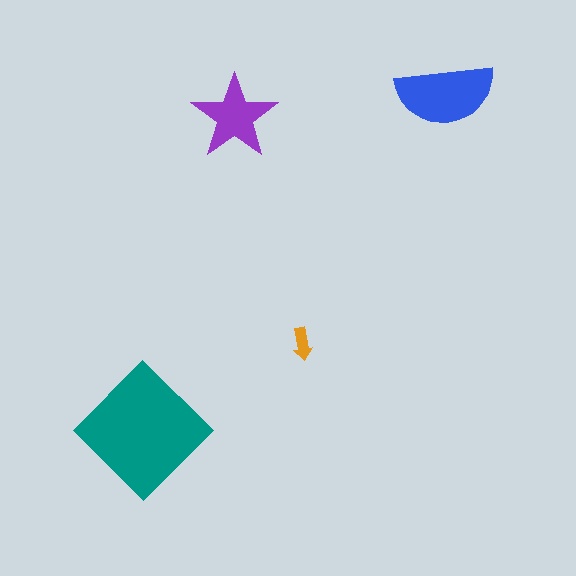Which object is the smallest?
The orange arrow.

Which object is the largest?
The teal diamond.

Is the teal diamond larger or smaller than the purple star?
Larger.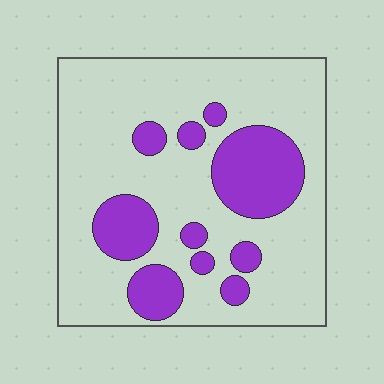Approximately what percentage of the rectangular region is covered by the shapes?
Approximately 25%.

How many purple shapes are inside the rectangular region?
10.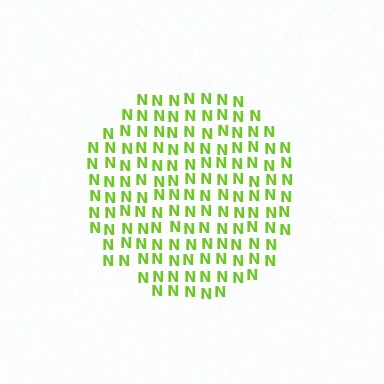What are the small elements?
The small elements are letter N's.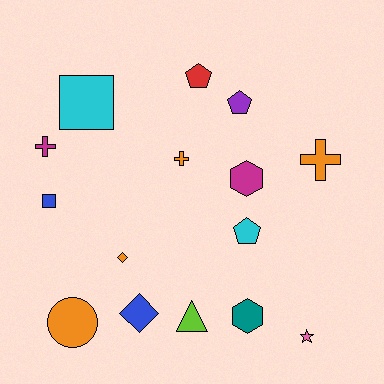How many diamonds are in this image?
There are 2 diamonds.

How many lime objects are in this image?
There is 1 lime object.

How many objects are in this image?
There are 15 objects.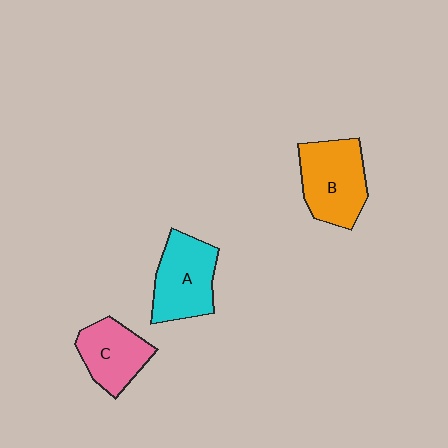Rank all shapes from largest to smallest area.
From largest to smallest: B (orange), A (cyan), C (pink).